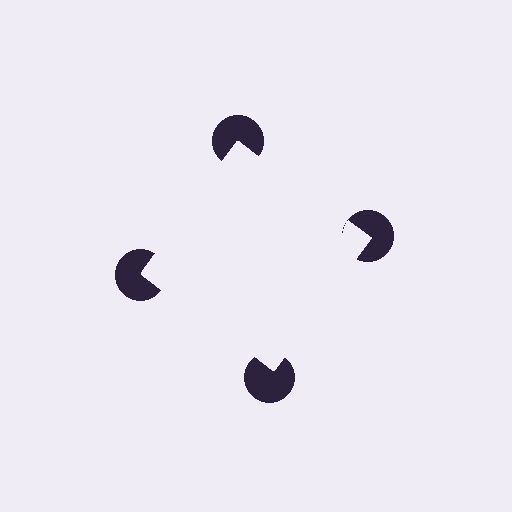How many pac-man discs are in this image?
There are 4 — one at each vertex of the illusory square.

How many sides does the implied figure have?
4 sides.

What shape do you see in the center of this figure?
An illusory square — its edges are inferred from the aligned wedge cuts in the pac-man discs, not physically drawn.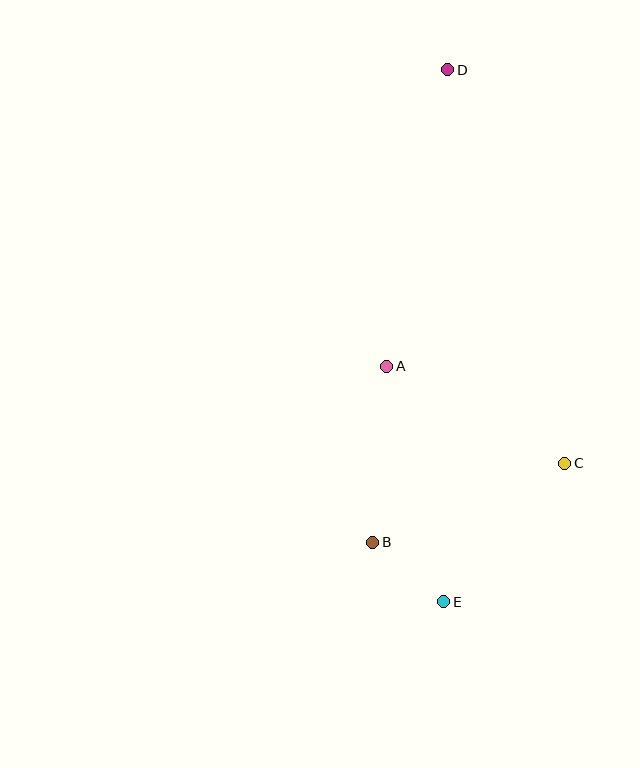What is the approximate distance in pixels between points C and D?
The distance between C and D is approximately 411 pixels.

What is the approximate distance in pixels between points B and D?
The distance between B and D is approximately 478 pixels.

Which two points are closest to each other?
Points B and E are closest to each other.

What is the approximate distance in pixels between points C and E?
The distance between C and E is approximately 184 pixels.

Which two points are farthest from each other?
Points D and E are farthest from each other.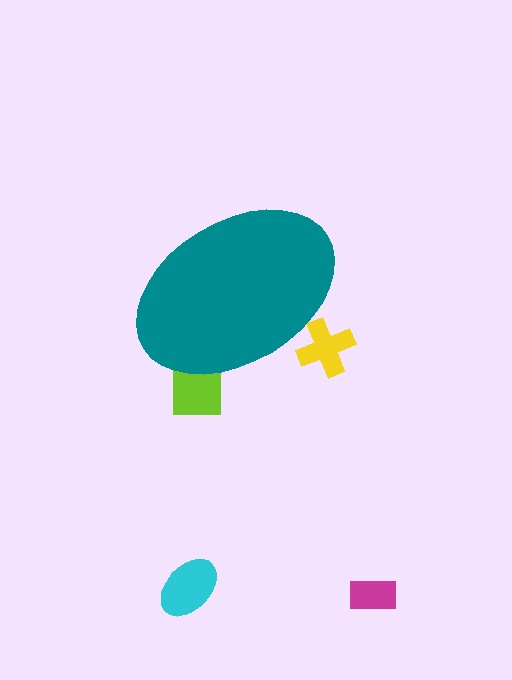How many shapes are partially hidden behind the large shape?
2 shapes are partially hidden.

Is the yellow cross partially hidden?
Yes, the yellow cross is partially hidden behind the teal ellipse.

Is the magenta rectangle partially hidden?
No, the magenta rectangle is fully visible.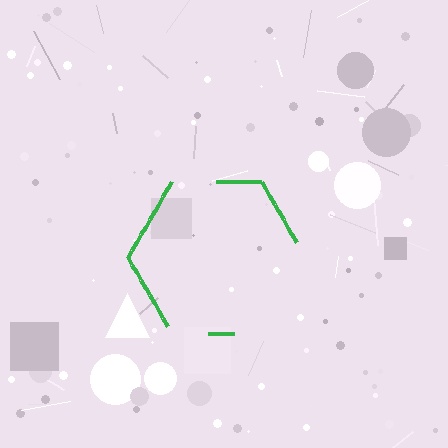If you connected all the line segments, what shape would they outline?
They would outline a hexagon.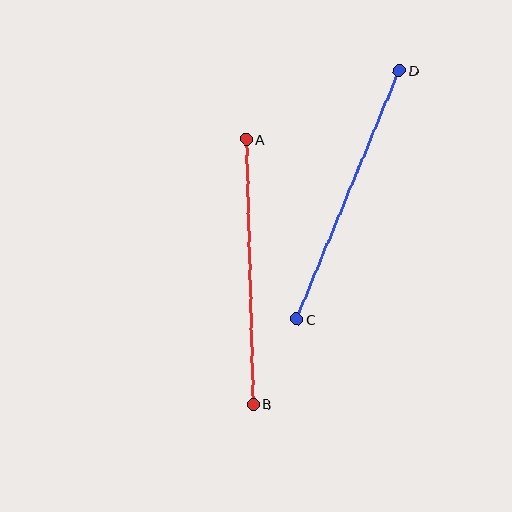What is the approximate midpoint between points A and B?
The midpoint is at approximately (250, 272) pixels.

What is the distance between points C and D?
The distance is approximately 269 pixels.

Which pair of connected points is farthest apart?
Points C and D are farthest apart.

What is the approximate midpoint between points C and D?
The midpoint is at approximately (348, 195) pixels.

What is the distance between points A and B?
The distance is approximately 265 pixels.